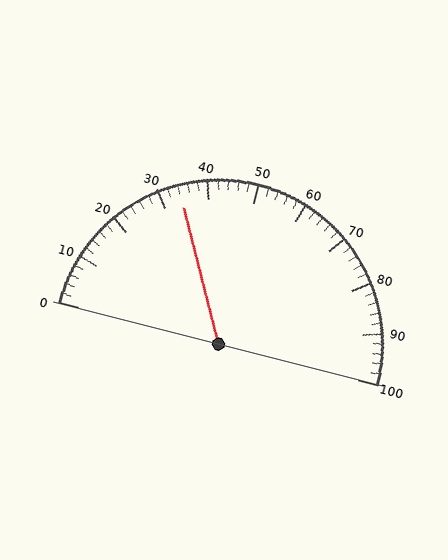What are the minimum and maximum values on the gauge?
The gauge ranges from 0 to 100.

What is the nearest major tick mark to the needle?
The nearest major tick mark is 30.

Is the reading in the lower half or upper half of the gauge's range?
The reading is in the lower half of the range (0 to 100).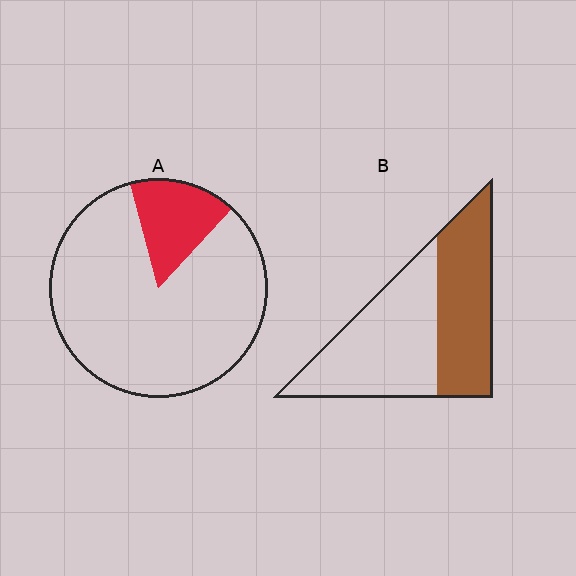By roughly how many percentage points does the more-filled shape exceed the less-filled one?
By roughly 30 percentage points (B over A).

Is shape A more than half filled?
No.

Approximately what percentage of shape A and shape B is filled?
A is approximately 15% and B is approximately 45%.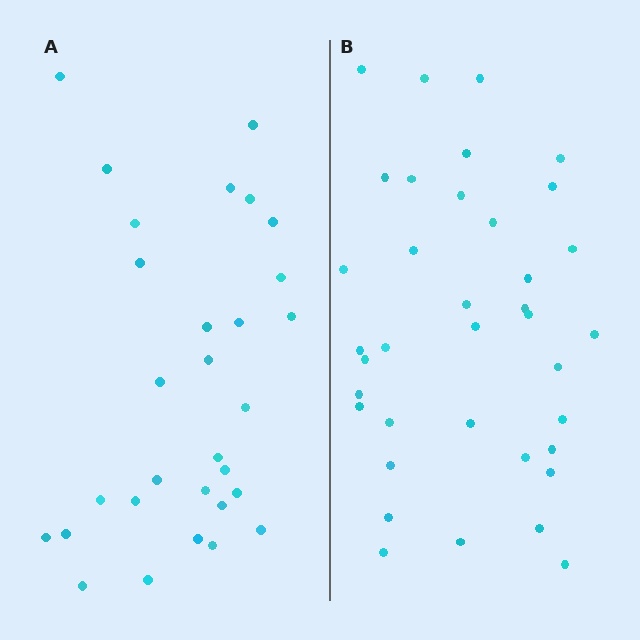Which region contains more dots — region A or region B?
Region B (the right region) has more dots.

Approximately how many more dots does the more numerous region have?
Region B has roughly 8 or so more dots than region A.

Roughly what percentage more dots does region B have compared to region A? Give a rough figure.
About 25% more.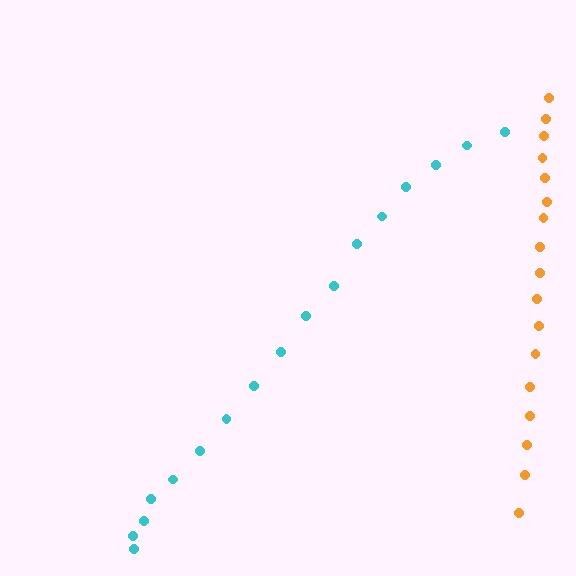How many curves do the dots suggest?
There are 2 distinct paths.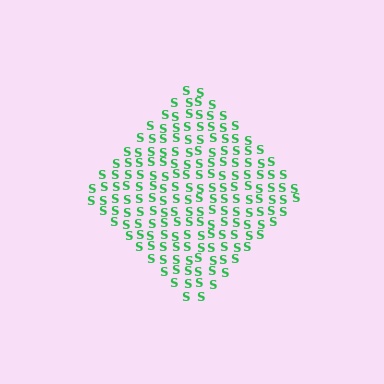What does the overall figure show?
The overall figure shows a diamond.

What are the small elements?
The small elements are letter S's.